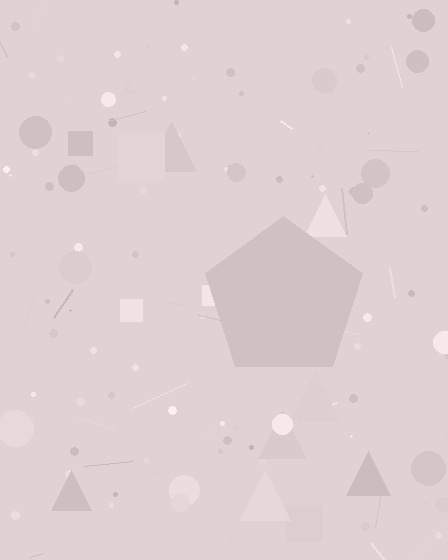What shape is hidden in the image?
A pentagon is hidden in the image.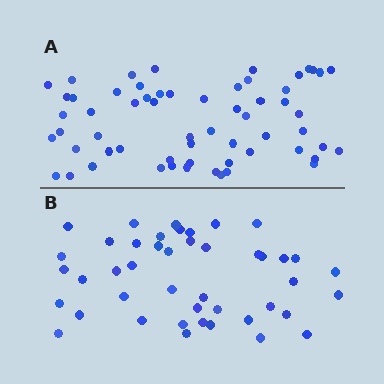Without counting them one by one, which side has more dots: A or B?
Region A (the top region) has more dots.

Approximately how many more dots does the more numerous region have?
Region A has approximately 15 more dots than region B.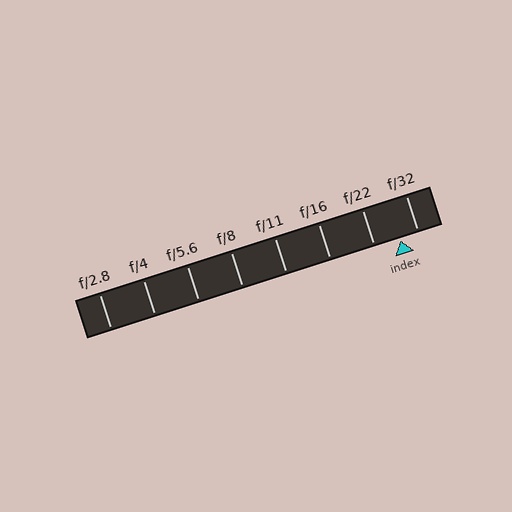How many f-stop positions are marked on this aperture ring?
There are 8 f-stop positions marked.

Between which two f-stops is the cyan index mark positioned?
The index mark is between f/22 and f/32.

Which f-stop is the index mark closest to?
The index mark is closest to f/32.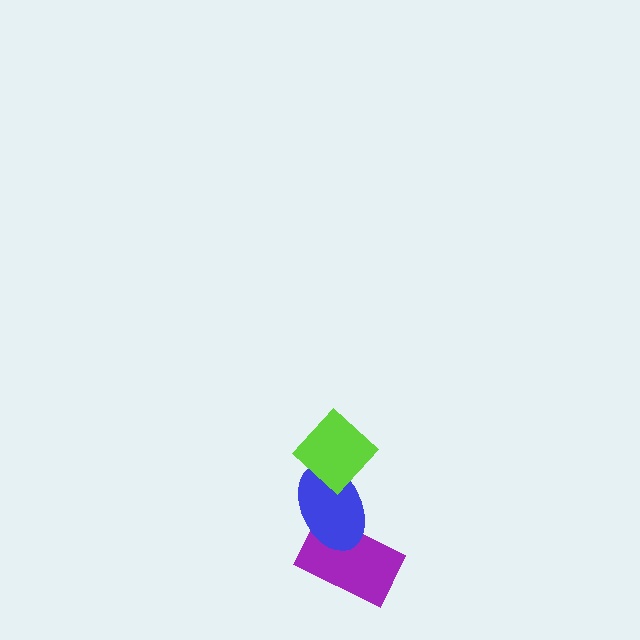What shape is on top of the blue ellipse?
The lime diamond is on top of the blue ellipse.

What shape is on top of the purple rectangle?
The blue ellipse is on top of the purple rectangle.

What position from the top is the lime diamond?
The lime diamond is 1st from the top.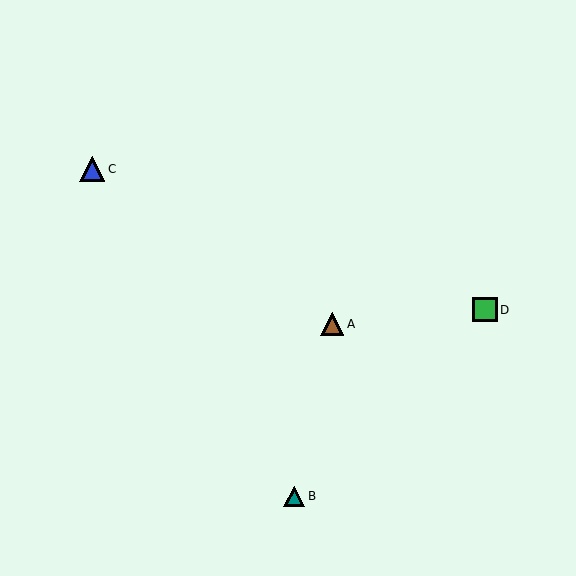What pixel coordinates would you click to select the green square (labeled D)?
Click at (485, 310) to select the green square D.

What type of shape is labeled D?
Shape D is a green square.